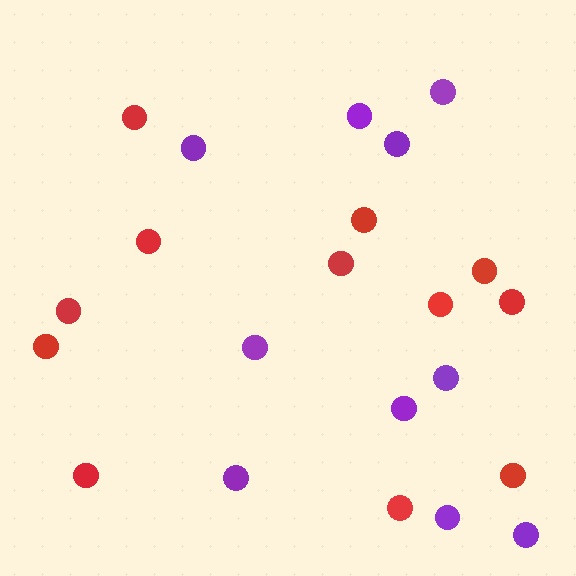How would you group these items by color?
There are 2 groups: one group of purple circles (10) and one group of red circles (12).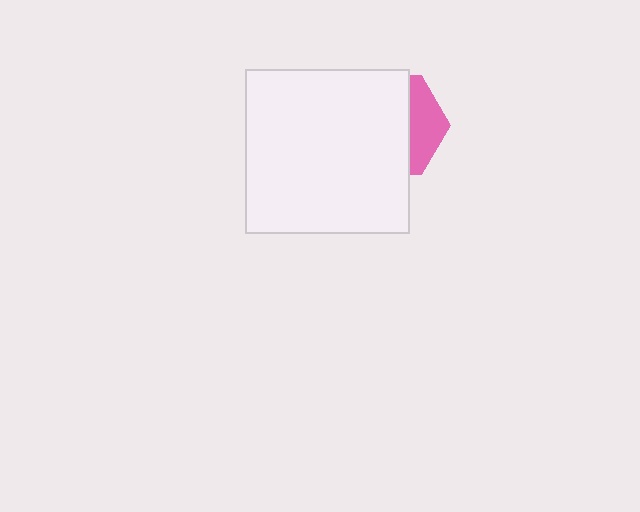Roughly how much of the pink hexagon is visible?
A small part of it is visible (roughly 31%).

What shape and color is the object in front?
The object in front is a white square.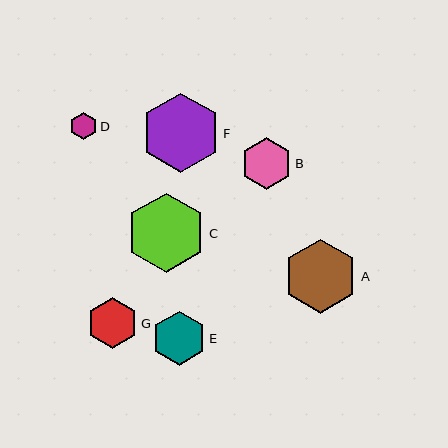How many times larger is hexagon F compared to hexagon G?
Hexagon F is approximately 1.6 times the size of hexagon G.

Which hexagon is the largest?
Hexagon C is the largest with a size of approximately 79 pixels.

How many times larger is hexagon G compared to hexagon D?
Hexagon G is approximately 1.8 times the size of hexagon D.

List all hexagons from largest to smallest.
From largest to smallest: C, F, A, E, B, G, D.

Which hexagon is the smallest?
Hexagon D is the smallest with a size of approximately 28 pixels.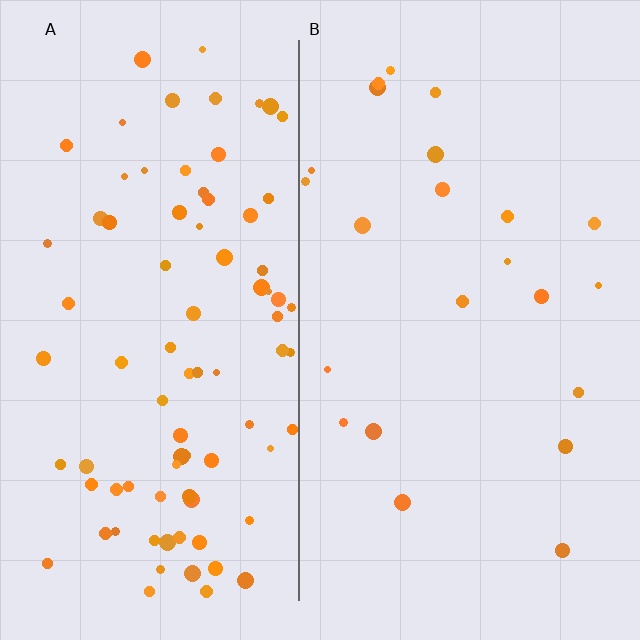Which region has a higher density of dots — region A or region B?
A (the left).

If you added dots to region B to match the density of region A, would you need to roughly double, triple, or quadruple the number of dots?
Approximately quadruple.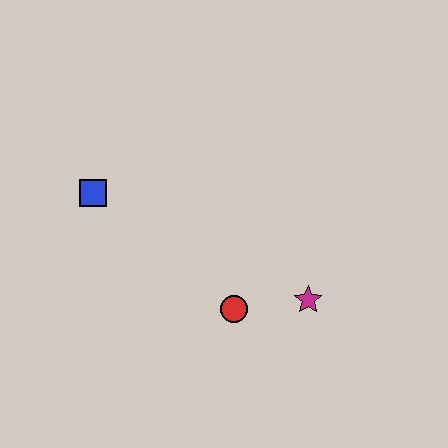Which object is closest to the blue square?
The red circle is closest to the blue square.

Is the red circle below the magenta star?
Yes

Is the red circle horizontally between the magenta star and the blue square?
Yes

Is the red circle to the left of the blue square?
No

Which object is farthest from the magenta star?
The blue square is farthest from the magenta star.